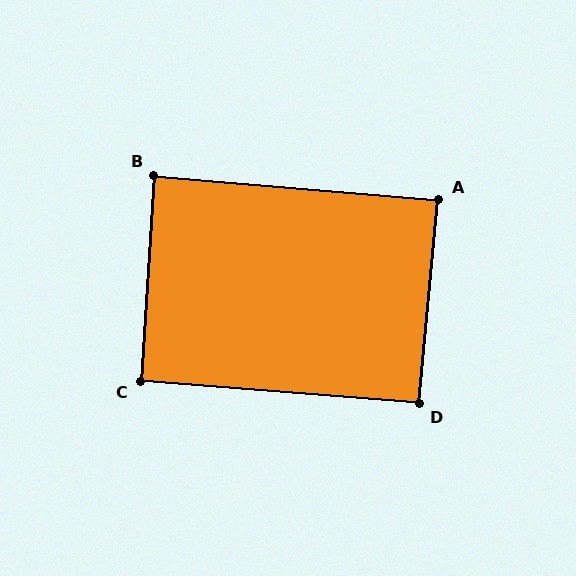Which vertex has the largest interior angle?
D, at approximately 91 degrees.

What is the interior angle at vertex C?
Approximately 91 degrees (approximately right).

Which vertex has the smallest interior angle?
B, at approximately 89 degrees.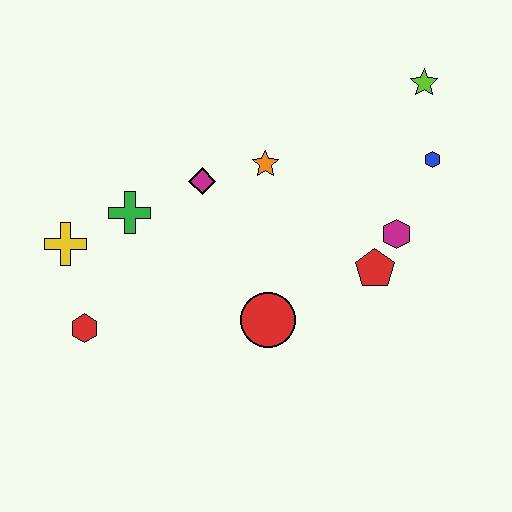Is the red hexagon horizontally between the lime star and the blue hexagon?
No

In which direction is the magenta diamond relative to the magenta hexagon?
The magenta diamond is to the left of the magenta hexagon.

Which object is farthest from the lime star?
The red hexagon is farthest from the lime star.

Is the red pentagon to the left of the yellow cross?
No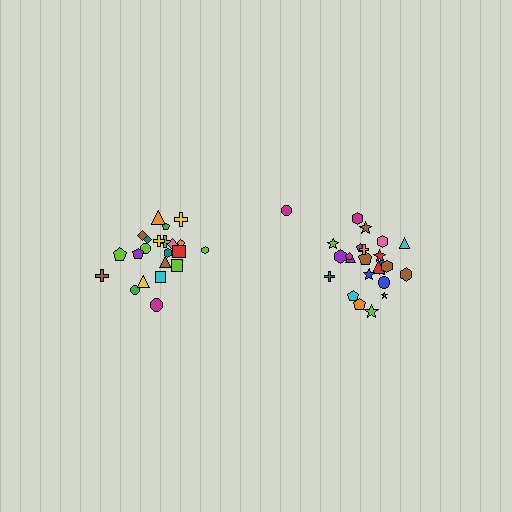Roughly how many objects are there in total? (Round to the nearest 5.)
Roughly 45 objects in total.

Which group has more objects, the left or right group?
The right group.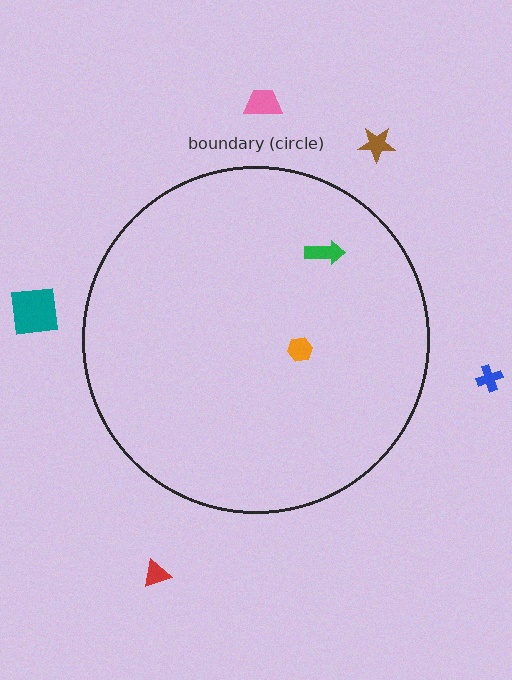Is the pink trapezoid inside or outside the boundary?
Outside.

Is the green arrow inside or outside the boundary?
Inside.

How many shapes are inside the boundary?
2 inside, 5 outside.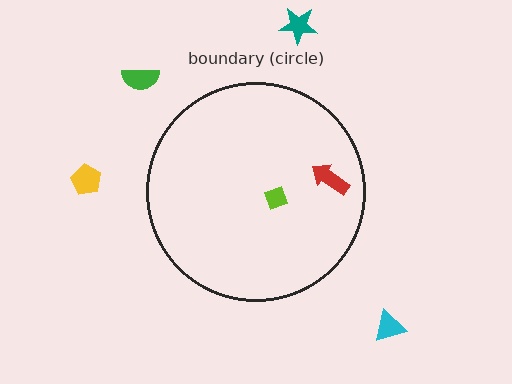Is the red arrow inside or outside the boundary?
Inside.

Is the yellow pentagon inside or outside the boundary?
Outside.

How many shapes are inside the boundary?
2 inside, 4 outside.